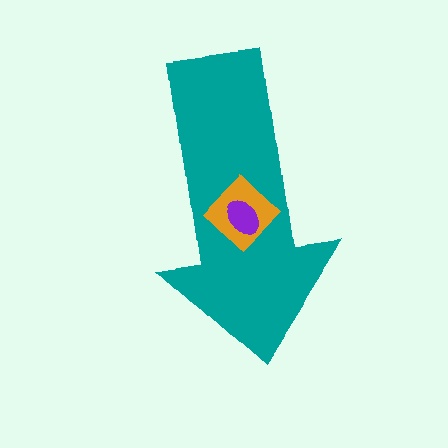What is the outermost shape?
The teal arrow.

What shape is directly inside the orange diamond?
The purple ellipse.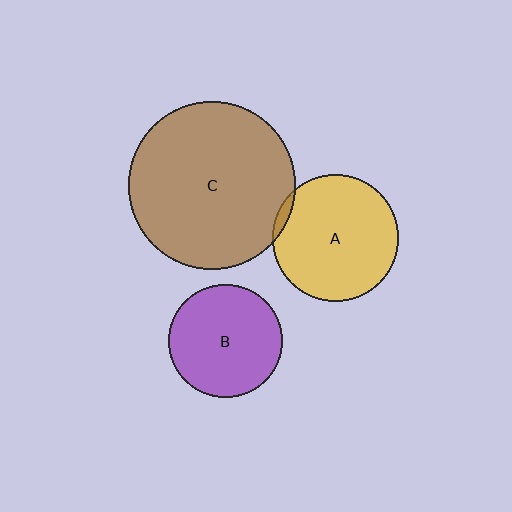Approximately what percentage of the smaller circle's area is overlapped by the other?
Approximately 5%.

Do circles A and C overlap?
Yes.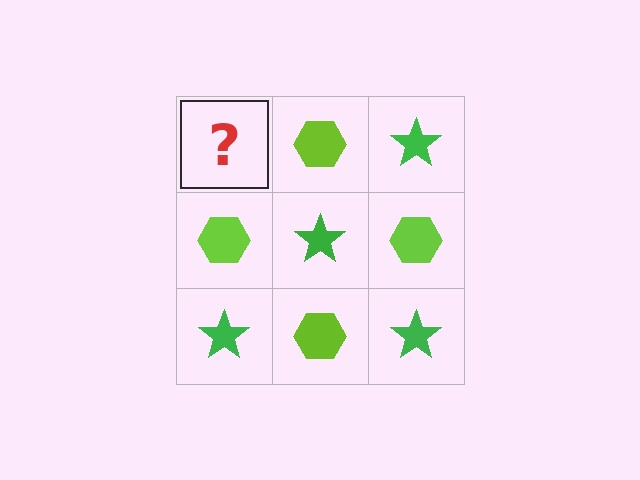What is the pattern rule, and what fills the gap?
The rule is that it alternates green star and lime hexagon in a checkerboard pattern. The gap should be filled with a green star.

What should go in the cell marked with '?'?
The missing cell should contain a green star.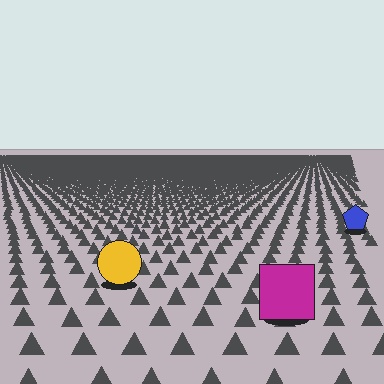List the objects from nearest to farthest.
From nearest to farthest: the magenta square, the yellow circle, the blue pentagon.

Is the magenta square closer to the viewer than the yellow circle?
Yes. The magenta square is closer — you can tell from the texture gradient: the ground texture is coarser near it.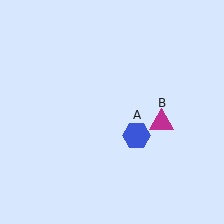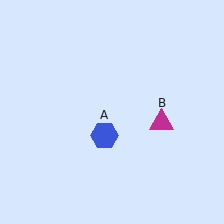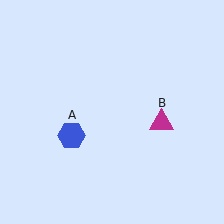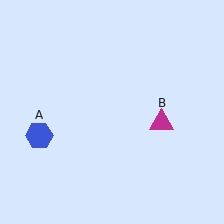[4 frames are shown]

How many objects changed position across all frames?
1 object changed position: blue hexagon (object A).